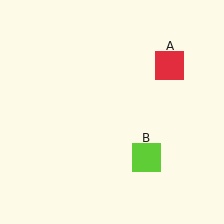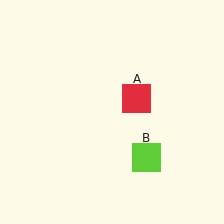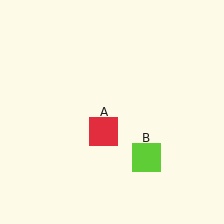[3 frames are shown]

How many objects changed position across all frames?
1 object changed position: red square (object A).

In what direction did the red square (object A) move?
The red square (object A) moved down and to the left.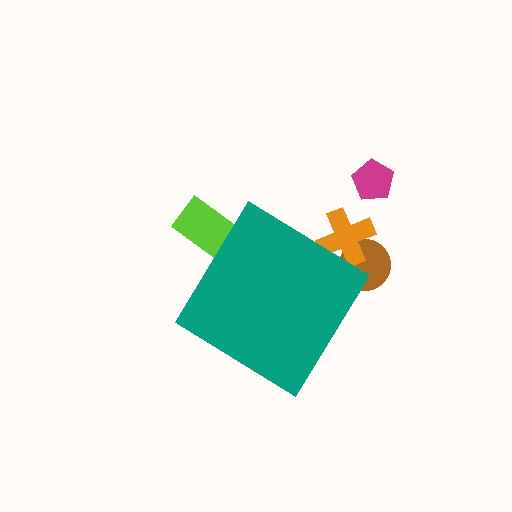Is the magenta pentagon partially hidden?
No, the magenta pentagon is fully visible.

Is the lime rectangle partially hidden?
Yes, the lime rectangle is partially hidden behind the teal diamond.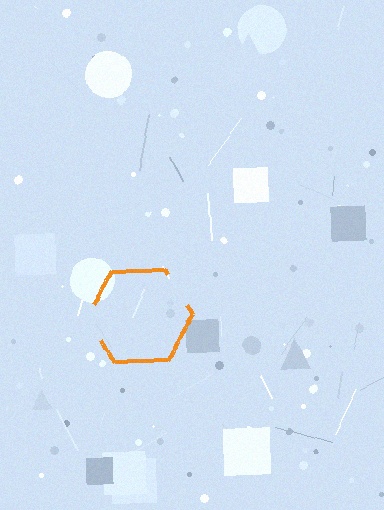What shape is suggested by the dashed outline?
The dashed outline suggests a hexagon.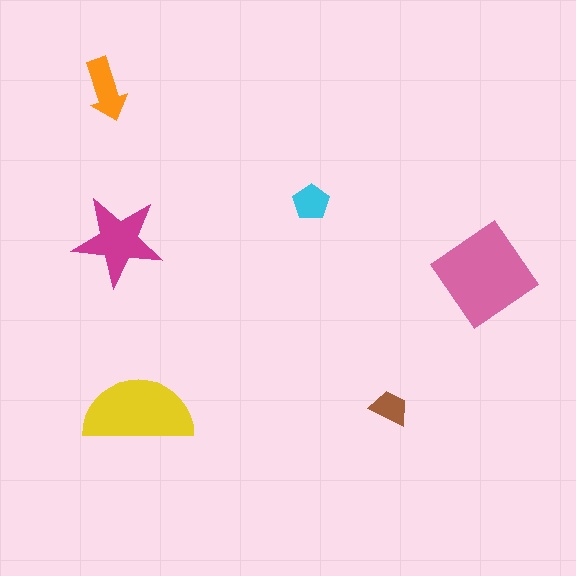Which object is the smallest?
The brown trapezoid.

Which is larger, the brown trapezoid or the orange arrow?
The orange arrow.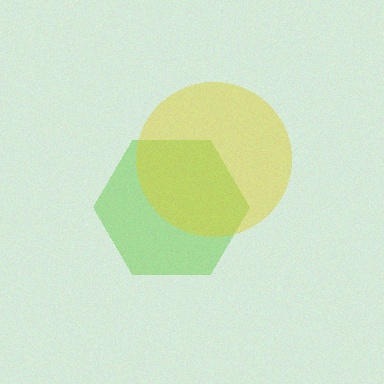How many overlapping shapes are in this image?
There are 2 overlapping shapes in the image.